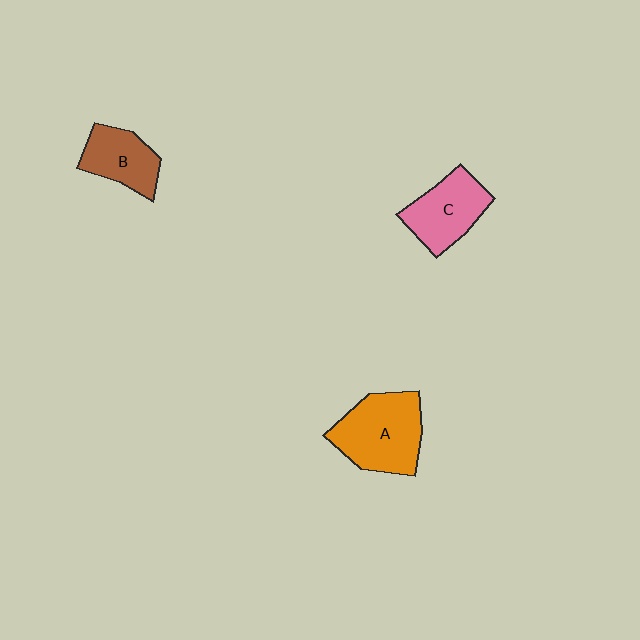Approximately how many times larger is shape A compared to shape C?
Approximately 1.3 times.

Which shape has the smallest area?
Shape B (brown).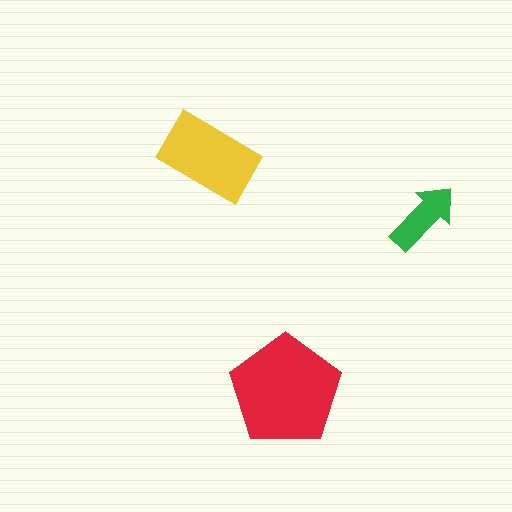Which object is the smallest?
The green arrow.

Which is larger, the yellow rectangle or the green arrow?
The yellow rectangle.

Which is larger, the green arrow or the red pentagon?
The red pentagon.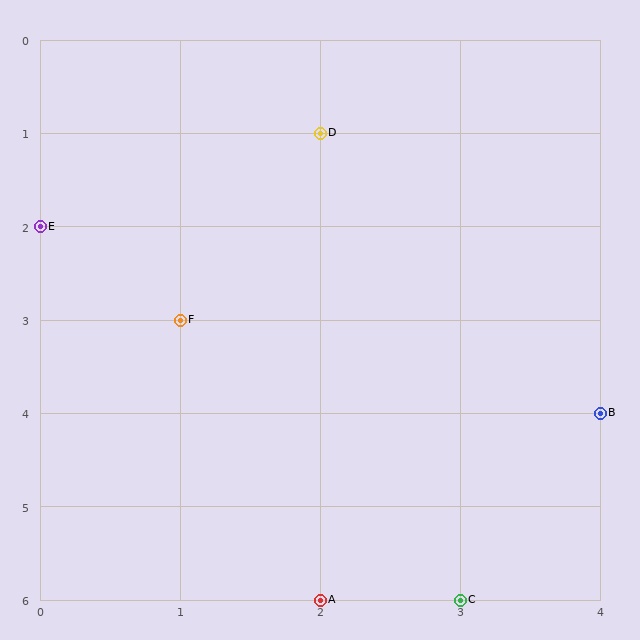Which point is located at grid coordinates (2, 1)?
Point D is at (2, 1).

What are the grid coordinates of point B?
Point B is at grid coordinates (4, 4).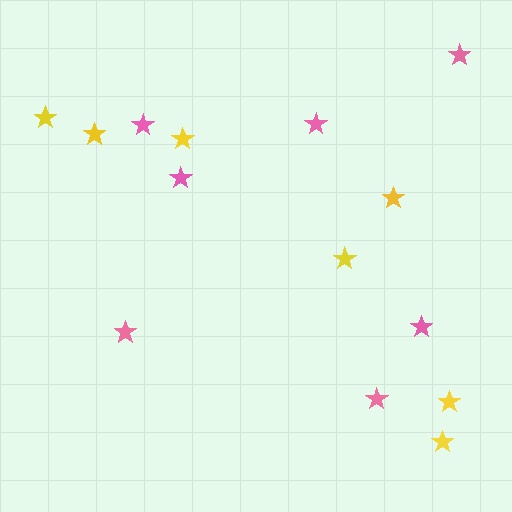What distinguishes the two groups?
There are 2 groups: one group of pink stars (7) and one group of yellow stars (7).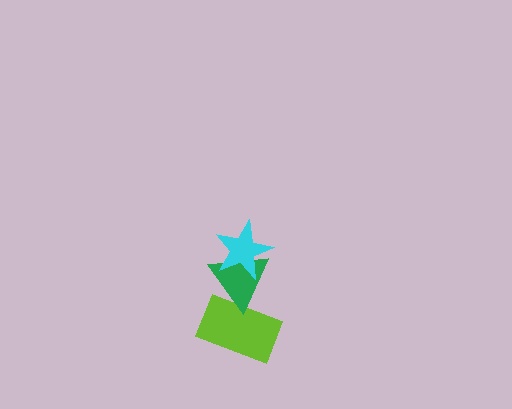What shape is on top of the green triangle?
The cyan star is on top of the green triangle.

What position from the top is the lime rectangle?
The lime rectangle is 3rd from the top.